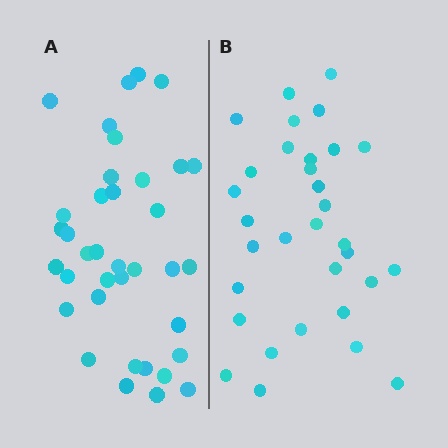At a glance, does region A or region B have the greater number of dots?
Region A (the left region) has more dots.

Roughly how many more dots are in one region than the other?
Region A has about 5 more dots than region B.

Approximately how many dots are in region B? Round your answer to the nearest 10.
About 30 dots. (The exact count is 32, which rounds to 30.)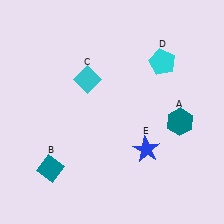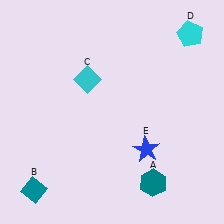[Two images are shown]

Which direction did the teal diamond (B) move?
The teal diamond (B) moved down.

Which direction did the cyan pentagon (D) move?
The cyan pentagon (D) moved up.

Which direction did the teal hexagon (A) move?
The teal hexagon (A) moved down.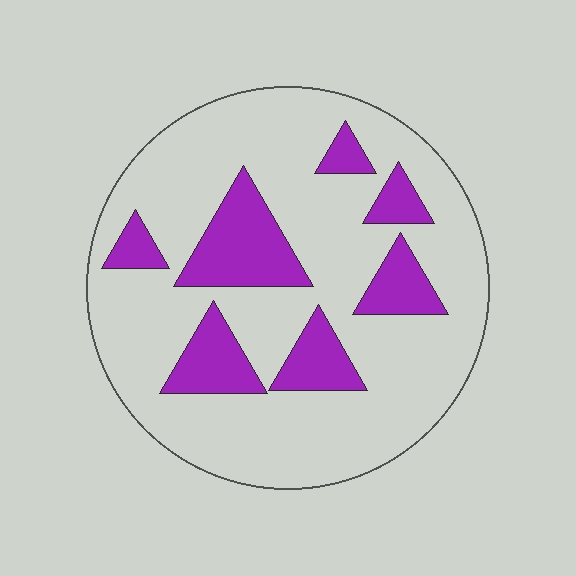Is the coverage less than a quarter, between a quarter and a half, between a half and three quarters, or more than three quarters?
Less than a quarter.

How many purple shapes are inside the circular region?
7.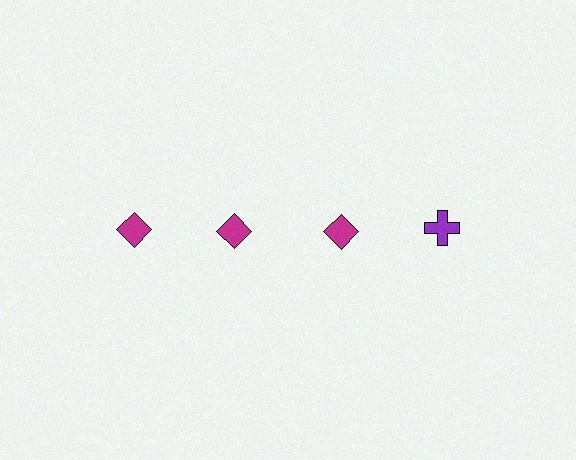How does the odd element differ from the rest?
It differs in both color (purple instead of magenta) and shape (cross instead of diamond).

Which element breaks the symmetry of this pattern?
The purple cross in the top row, second from right column breaks the symmetry. All other shapes are magenta diamonds.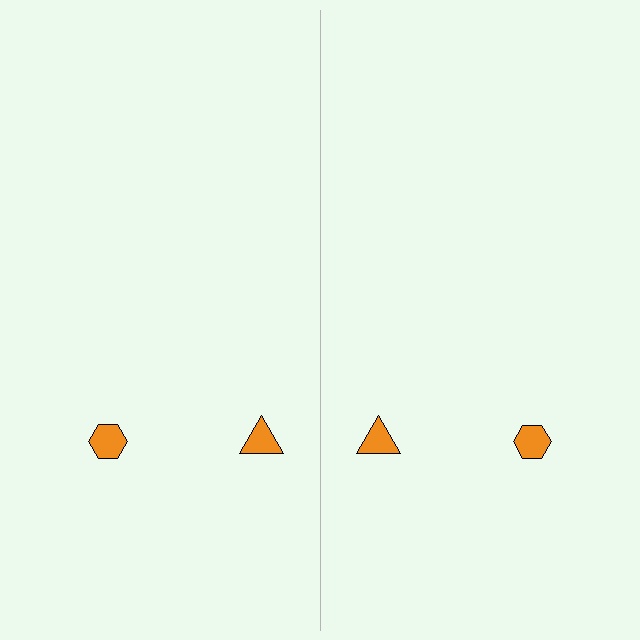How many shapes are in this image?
There are 4 shapes in this image.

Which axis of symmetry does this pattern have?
The pattern has a vertical axis of symmetry running through the center of the image.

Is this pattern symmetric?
Yes, this pattern has bilateral (reflection) symmetry.